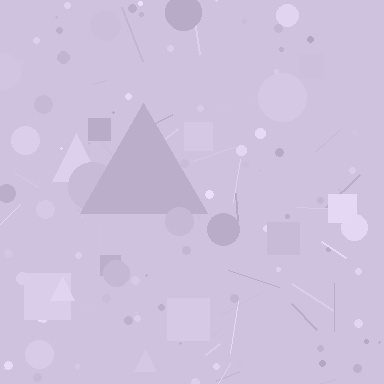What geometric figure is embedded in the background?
A triangle is embedded in the background.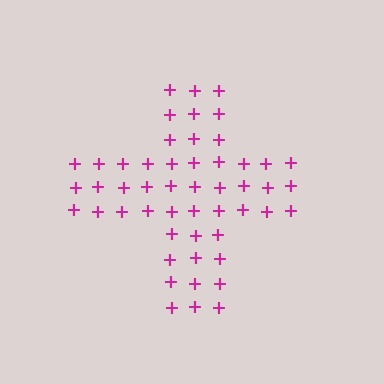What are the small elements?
The small elements are plus signs.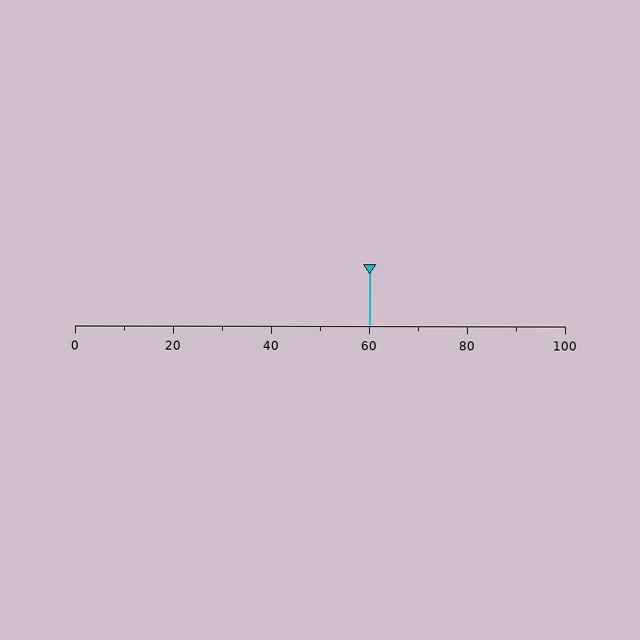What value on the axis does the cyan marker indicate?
The marker indicates approximately 60.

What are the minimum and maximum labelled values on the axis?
The axis runs from 0 to 100.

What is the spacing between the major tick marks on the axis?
The major ticks are spaced 20 apart.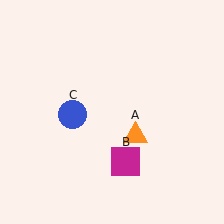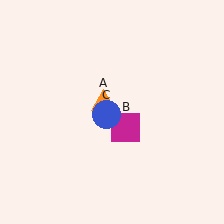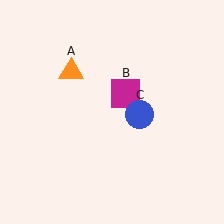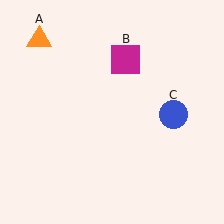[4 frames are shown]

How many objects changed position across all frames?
3 objects changed position: orange triangle (object A), magenta square (object B), blue circle (object C).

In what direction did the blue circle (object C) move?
The blue circle (object C) moved right.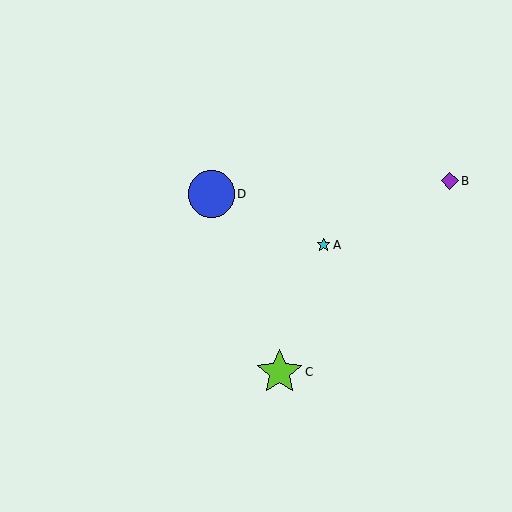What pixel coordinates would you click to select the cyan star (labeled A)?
Click at (323, 245) to select the cyan star A.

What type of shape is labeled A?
Shape A is a cyan star.